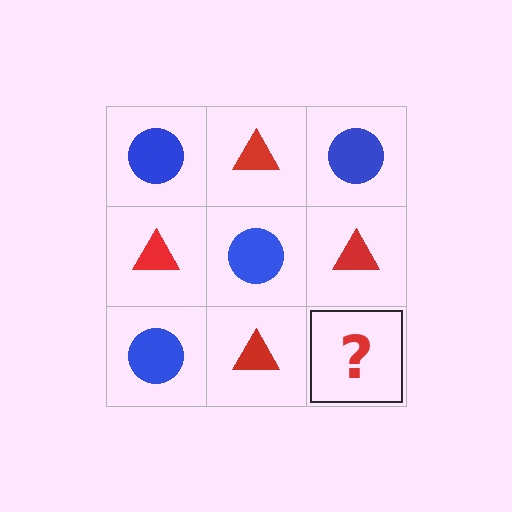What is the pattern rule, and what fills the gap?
The rule is that it alternates blue circle and red triangle in a checkerboard pattern. The gap should be filled with a blue circle.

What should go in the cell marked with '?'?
The missing cell should contain a blue circle.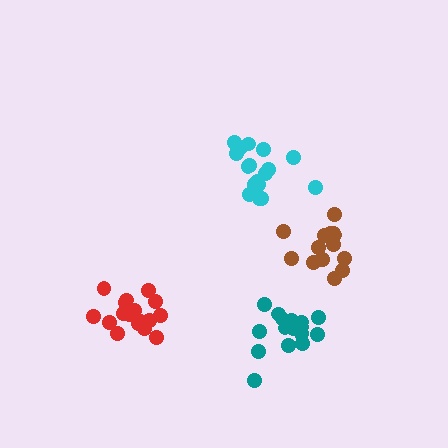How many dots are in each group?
Group 1: 15 dots, Group 2: 16 dots, Group 3: 17 dots, Group 4: 19 dots (67 total).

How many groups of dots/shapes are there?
There are 4 groups.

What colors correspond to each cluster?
The clusters are colored: brown, teal, red, cyan.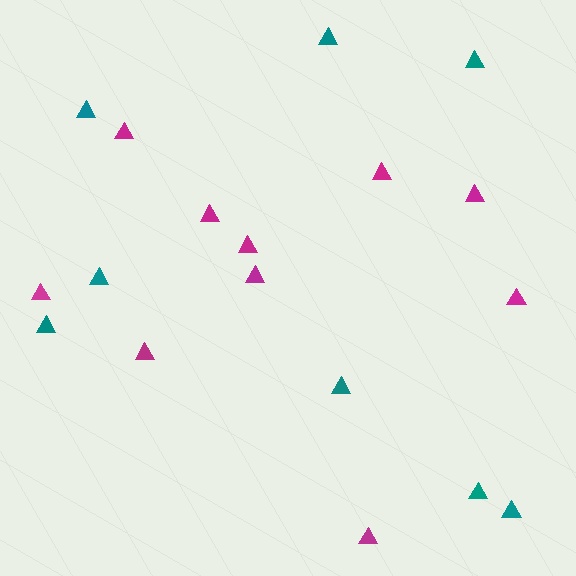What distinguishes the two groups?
There are 2 groups: one group of magenta triangles (10) and one group of teal triangles (8).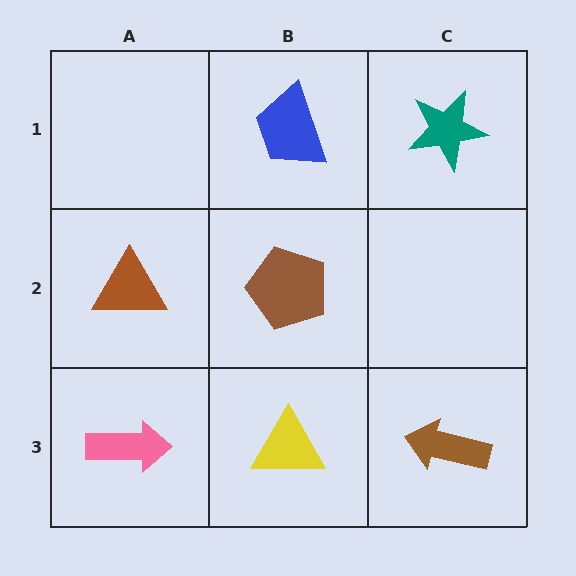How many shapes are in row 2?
2 shapes.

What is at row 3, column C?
A brown arrow.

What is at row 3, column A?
A pink arrow.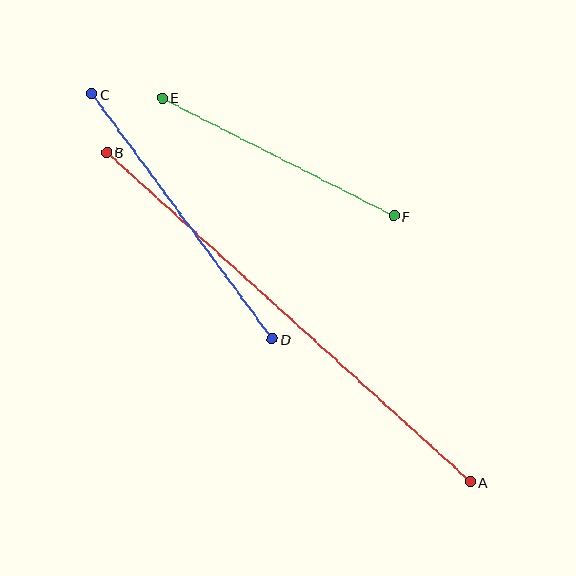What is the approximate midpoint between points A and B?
The midpoint is at approximately (288, 317) pixels.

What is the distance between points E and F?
The distance is approximately 260 pixels.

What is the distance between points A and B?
The distance is approximately 491 pixels.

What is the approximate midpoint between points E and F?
The midpoint is at approximately (278, 157) pixels.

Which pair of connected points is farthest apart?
Points A and B are farthest apart.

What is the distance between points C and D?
The distance is approximately 304 pixels.